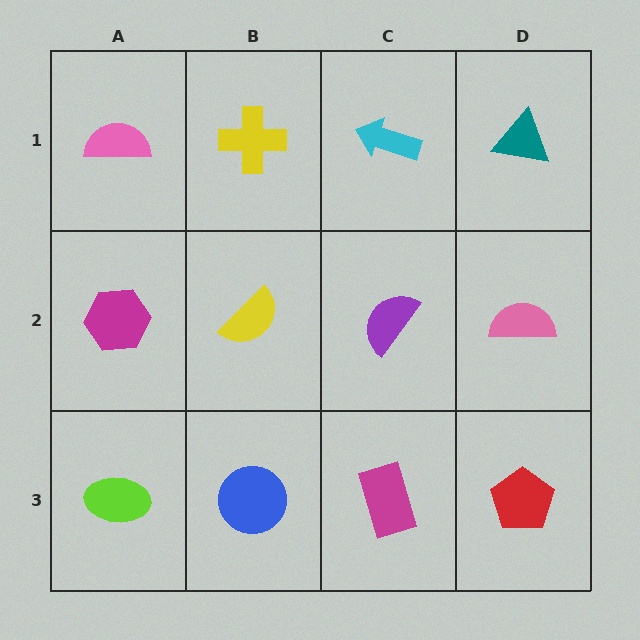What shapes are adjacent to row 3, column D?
A pink semicircle (row 2, column D), a magenta rectangle (row 3, column C).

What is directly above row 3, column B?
A yellow semicircle.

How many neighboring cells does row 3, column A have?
2.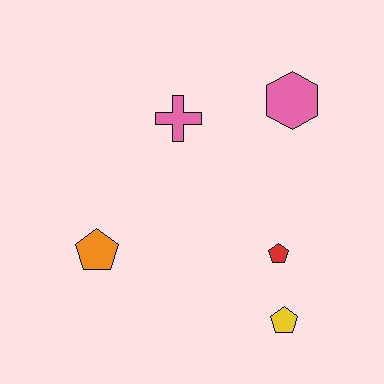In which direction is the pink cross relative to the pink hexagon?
The pink cross is to the left of the pink hexagon.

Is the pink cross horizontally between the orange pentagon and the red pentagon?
Yes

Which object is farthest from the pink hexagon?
The orange pentagon is farthest from the pink hexagon.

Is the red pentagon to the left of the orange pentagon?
No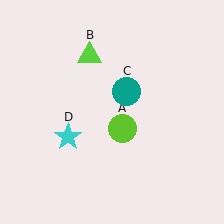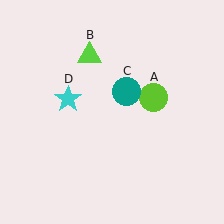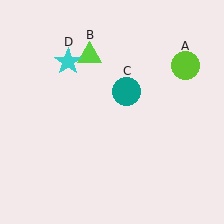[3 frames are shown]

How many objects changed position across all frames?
2 objects changed position: lime circle (object A), cyan star (object D).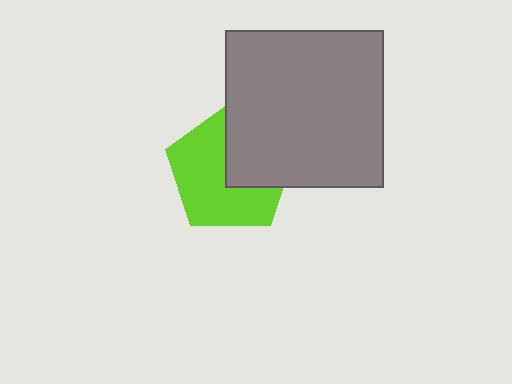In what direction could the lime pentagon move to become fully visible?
The lime pentagon could move toward the lower-left. That would shift it out from behind the gray square entirely.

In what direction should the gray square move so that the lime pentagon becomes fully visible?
The gray square should move toward the upper-right. That is the shortest direction to clear the overlap and leave the lime pentagon fully visible.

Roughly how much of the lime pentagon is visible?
About half of it is visible (roughly 62%).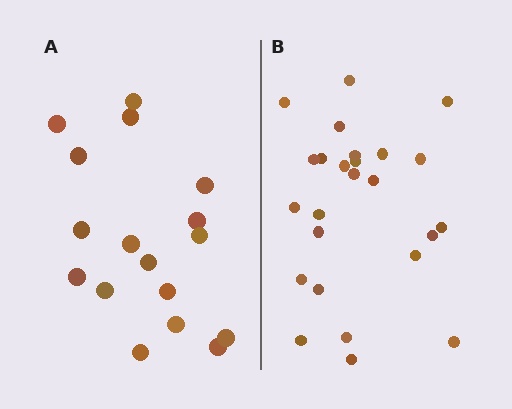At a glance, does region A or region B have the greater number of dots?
Region B (the right region) has more dots.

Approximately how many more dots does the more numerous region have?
Region B has roughly 8 or so more dots than region A.